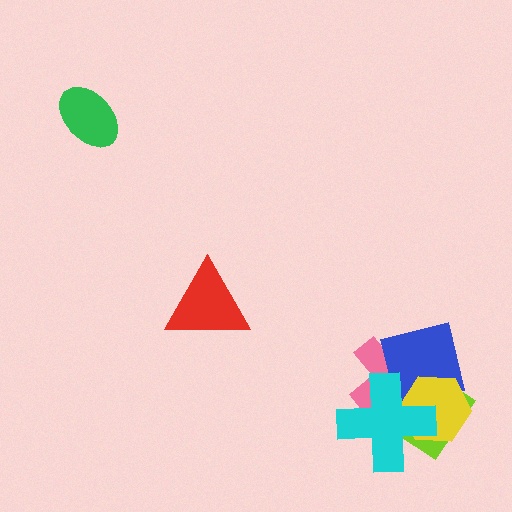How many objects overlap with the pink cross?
4 objects overlap with the pink cross.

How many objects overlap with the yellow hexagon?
4 objects overlap with the yellow hexagon.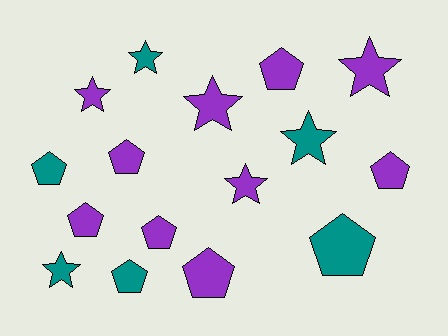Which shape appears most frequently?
Pentagon, with 9 objects.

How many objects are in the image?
There are 16 objects.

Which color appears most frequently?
Purple, with 10 objects.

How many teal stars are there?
There are 3 teal stars.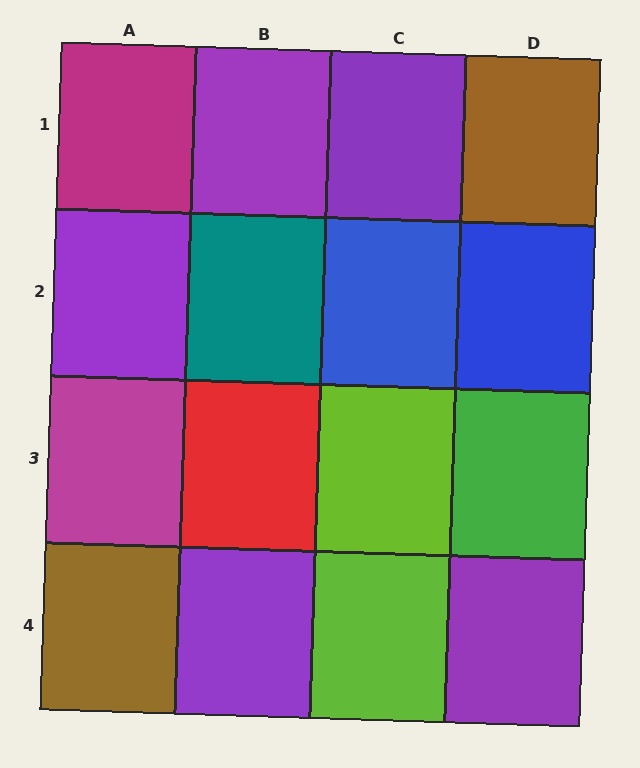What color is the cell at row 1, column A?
Magenta.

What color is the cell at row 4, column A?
Brown.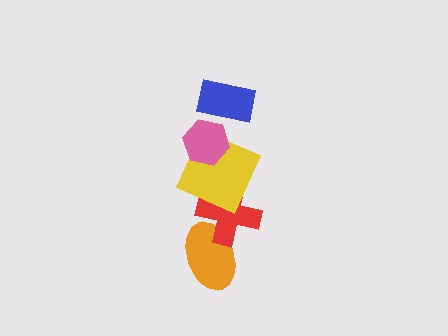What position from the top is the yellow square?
The yellow square is 3rd from the top.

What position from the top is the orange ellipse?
The orange ellipse is 5th from the top.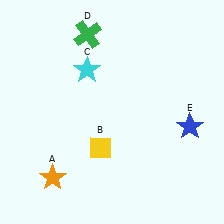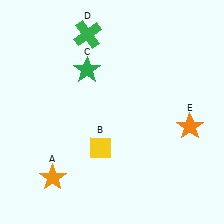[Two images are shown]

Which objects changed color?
C changed from cyan to green. E changed from blue to orange.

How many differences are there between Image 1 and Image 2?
There are 2 differences between the two images.